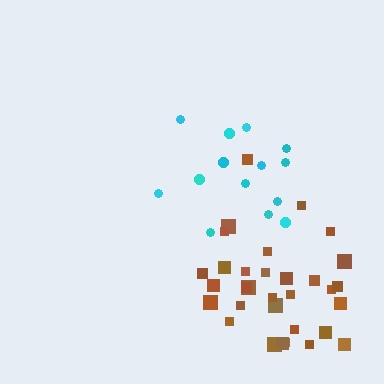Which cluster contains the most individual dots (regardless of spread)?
Brown (32).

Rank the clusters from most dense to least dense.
brown, cyan.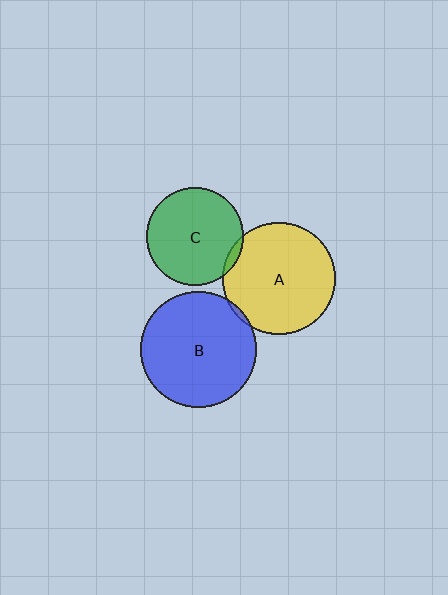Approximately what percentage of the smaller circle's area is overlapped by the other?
Approximately 5%.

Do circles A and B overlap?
Yes.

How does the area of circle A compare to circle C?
Approximately 1.3 times.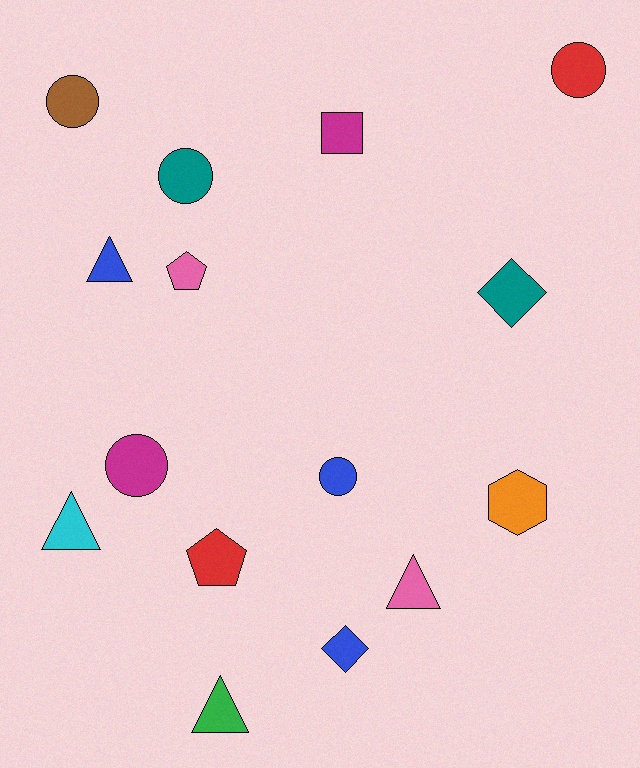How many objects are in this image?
There are 15 objects.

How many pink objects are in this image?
There are 2 pink objects.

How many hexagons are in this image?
There is 1 hexagon.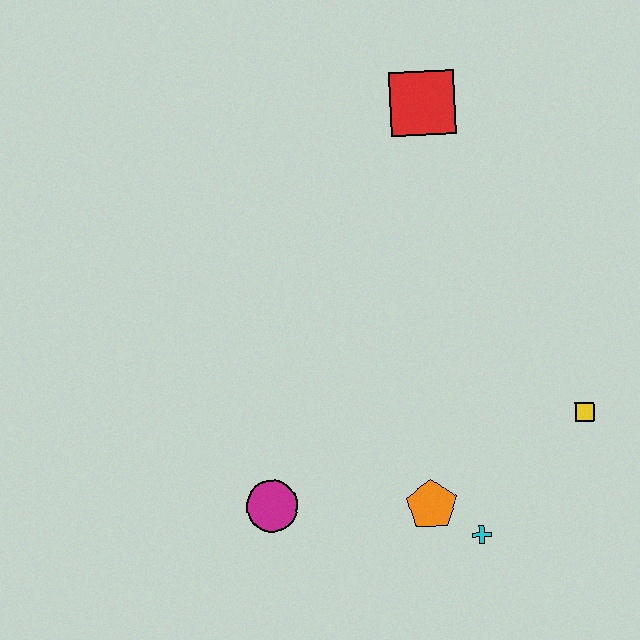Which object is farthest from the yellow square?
The red square is farthest from the yellow square.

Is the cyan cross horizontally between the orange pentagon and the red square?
No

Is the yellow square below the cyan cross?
No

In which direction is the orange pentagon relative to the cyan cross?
The orange pentagon is to the left of the cyan cross.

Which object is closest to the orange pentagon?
The cyan cross is closest to the orange pentagon.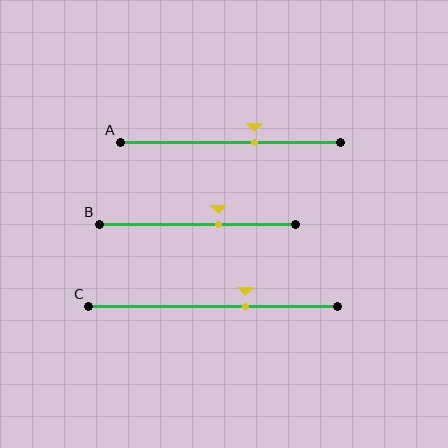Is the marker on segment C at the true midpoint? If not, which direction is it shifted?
No, the marker on segment C is shifted to the right by about 13% of the segment length.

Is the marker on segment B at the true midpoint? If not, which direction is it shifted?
No, the marker on segment B is shifted to the right by about 11% of the segment length.